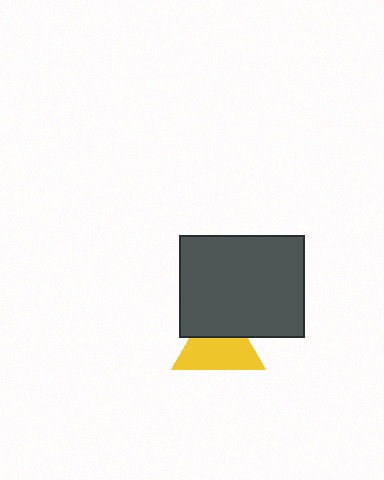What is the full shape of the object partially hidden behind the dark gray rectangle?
The partially hidden object is a yellow triangle.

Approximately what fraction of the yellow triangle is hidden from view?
Roughly 37% of the yellow triangle is hidden behind the dark gray rectangle.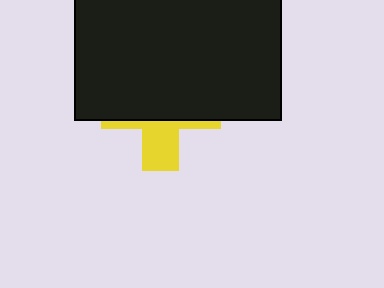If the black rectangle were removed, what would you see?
You would see the complete yellow cross.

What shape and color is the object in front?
The object in front is a black rectangle.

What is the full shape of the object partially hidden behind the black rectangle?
The partially hidden object is a yellow cross.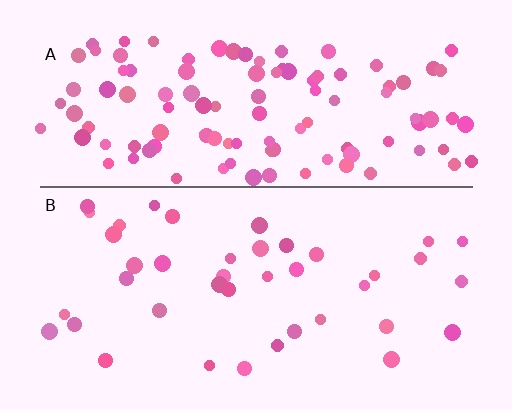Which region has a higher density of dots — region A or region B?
A (the top).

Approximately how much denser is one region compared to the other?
Approximately 2.8× — region A over region B.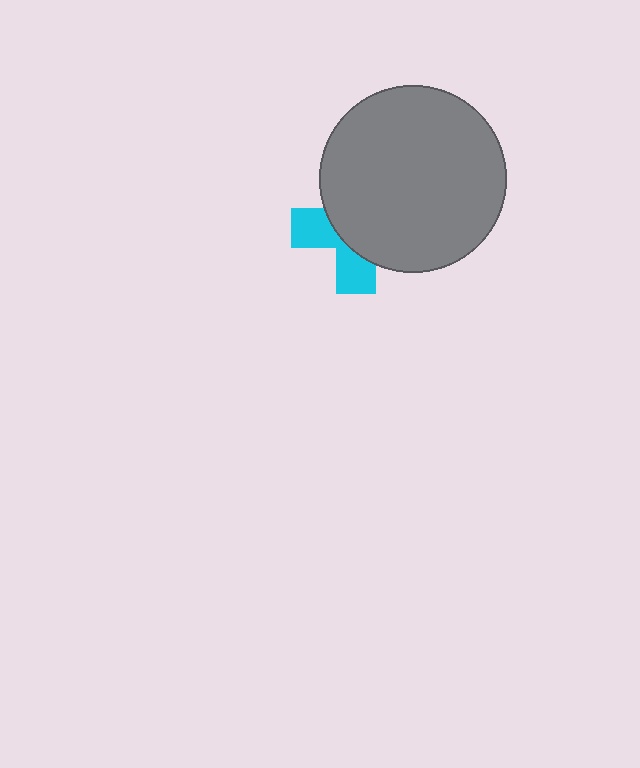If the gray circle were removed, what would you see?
You would see the complete cyan cross.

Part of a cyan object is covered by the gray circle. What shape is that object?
It is a cross.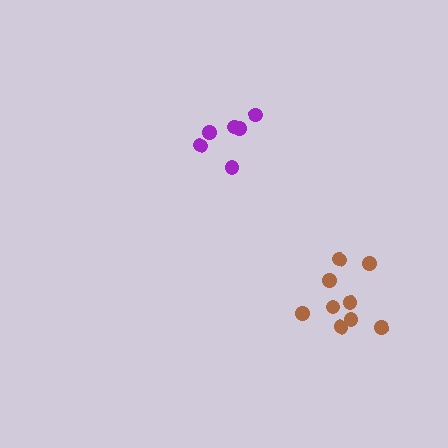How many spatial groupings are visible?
There are 2 spatial groupings.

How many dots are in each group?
Group 1: 6 dots, Group 2: 9 dots (15 total).